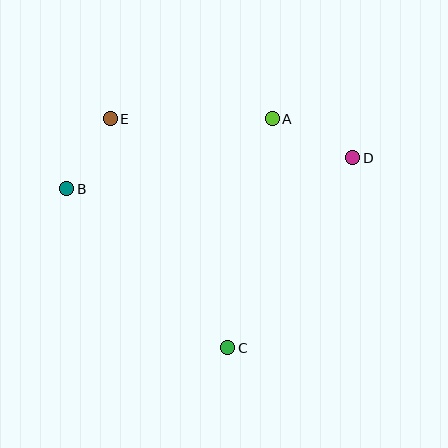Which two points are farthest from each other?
Points B and D are farthest from each other.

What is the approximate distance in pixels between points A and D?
The distance between A and D is approximately 89 pixels.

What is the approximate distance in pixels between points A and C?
The distance between A and C is approximately 234 pixels.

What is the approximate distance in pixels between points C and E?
The distance between C and E is approximately 258 pixels.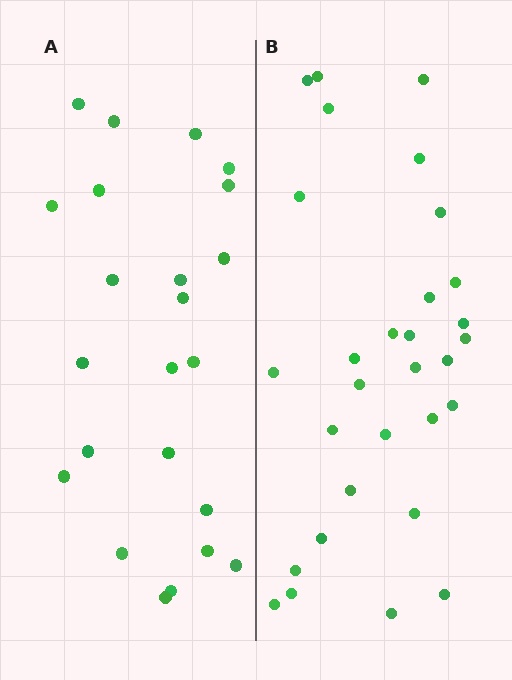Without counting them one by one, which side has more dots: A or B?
Region B (the right region) has more dots.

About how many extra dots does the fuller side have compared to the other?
Region B has roughly 8 or so more dots than region A.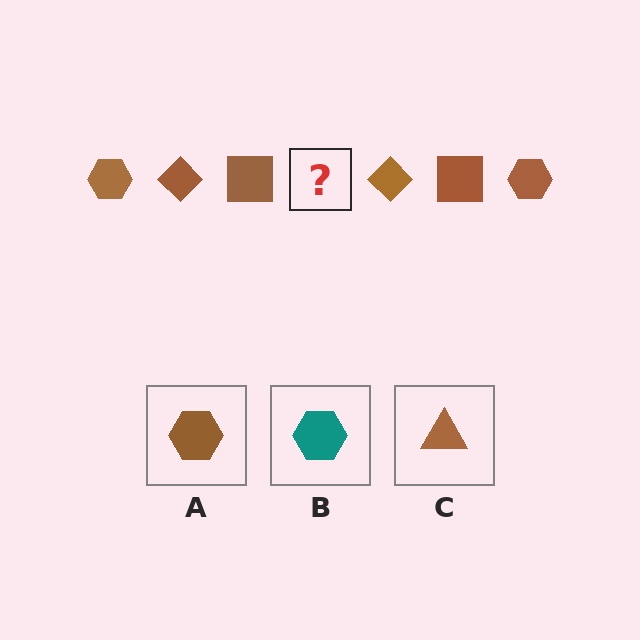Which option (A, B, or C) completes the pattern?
A.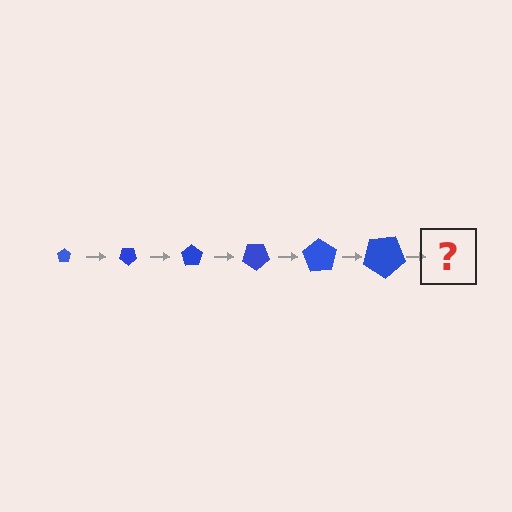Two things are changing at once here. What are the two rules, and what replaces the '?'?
The two rules are that the pentagon grows larger each step and it rotates 35 degrees each step. The '?' should be a pentagon, larger than the previous one and rotated 210 degrees from the start.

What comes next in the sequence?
The next element should be a pentagon, larger than the previous one and rotated 210 degrees from the start.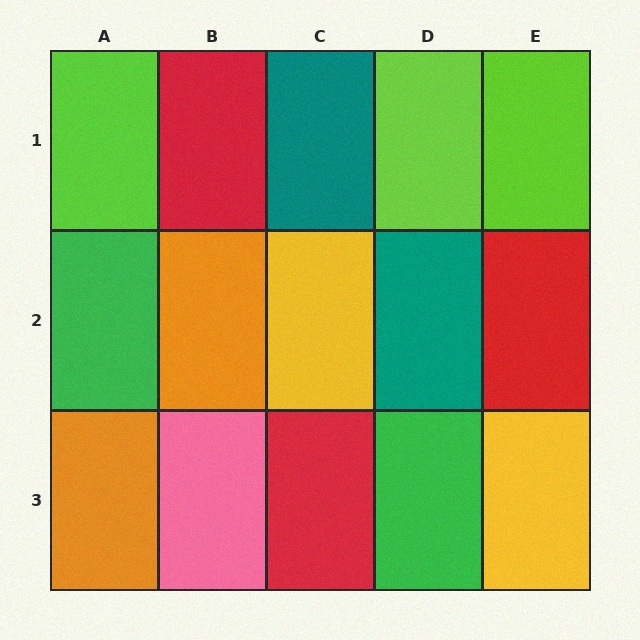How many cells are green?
2 cells are green.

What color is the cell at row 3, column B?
Pink.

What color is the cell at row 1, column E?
Lime.